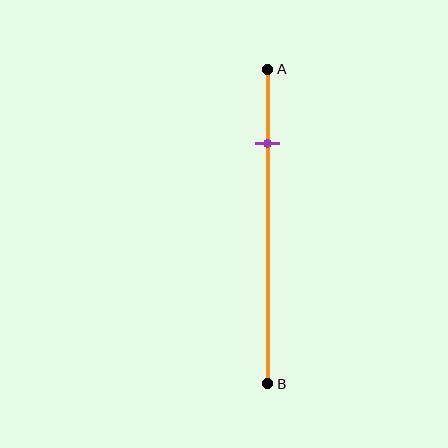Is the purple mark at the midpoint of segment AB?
No, the mark is at about 25% from A, not at the 50% midpoint.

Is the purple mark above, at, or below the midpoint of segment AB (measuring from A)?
The purple mark is above the midpoint of segment AB.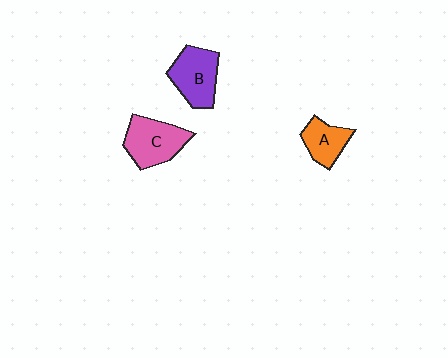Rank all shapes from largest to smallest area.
From largest to smallest: C (pink), B (purple), A (orange).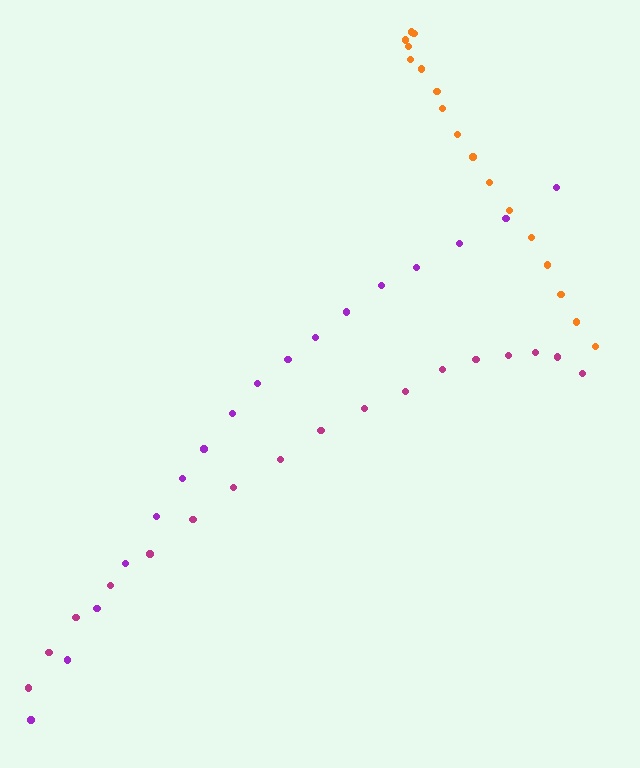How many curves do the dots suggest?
There are 3 distinct paths.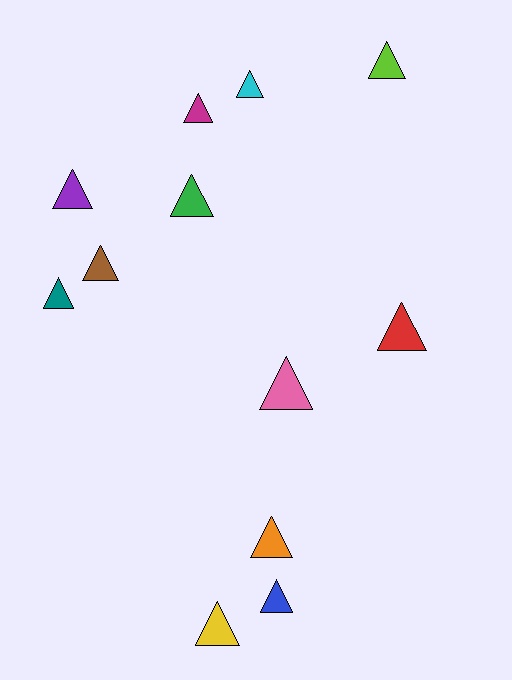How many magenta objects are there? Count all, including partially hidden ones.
There is 1 magenta object.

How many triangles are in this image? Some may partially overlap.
There are 12 triangles.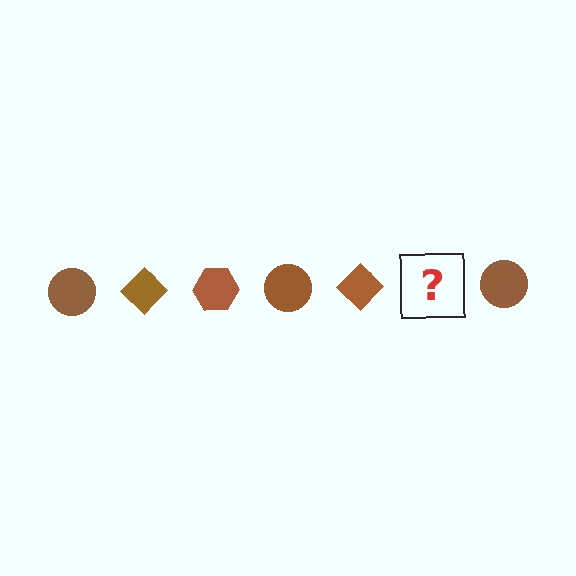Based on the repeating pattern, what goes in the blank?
The blank should be a brown hexagon.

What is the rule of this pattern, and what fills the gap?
The rule is that the pattern cycles through circle, diamond, hexagon shapes in brown. The gap should be filled with a brown hexagon.